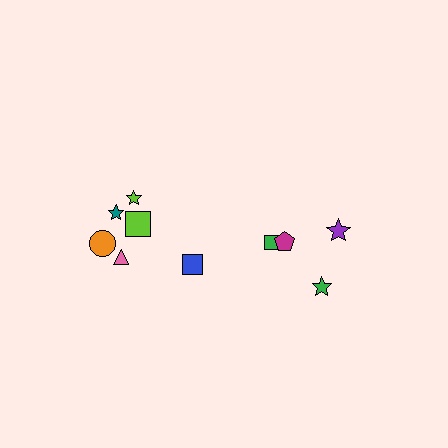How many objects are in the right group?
There are 4 objects.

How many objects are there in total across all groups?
There are 10 objects.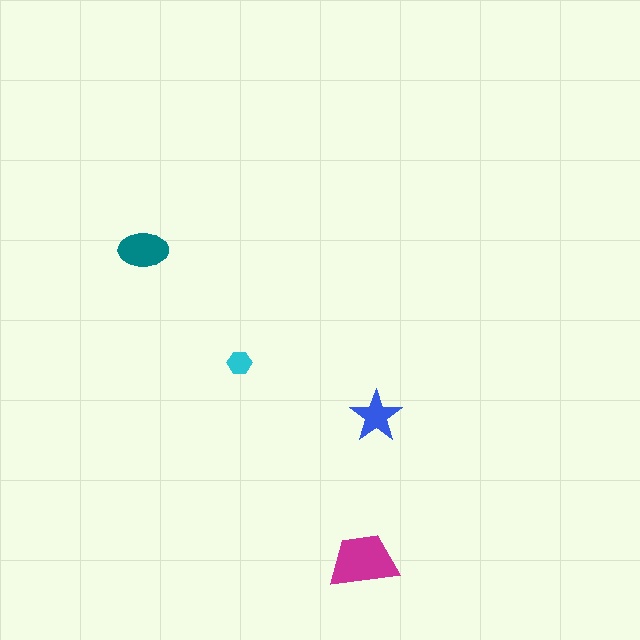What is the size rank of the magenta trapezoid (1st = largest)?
1st.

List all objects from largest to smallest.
The magenta trapezoid, the teal ellipse, the blue star, the cyan hexagon.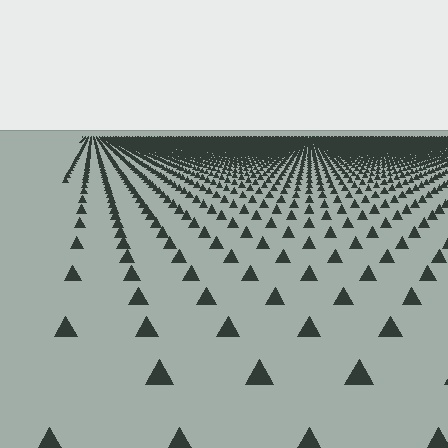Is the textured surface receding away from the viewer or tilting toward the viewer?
The surface is receding away from the viewer. Texture elements get smaller and denser toward the top.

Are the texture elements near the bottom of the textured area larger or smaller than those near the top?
Larger. Near the bottom, elements are closer to the viewer and appear at a bigger on-screen size.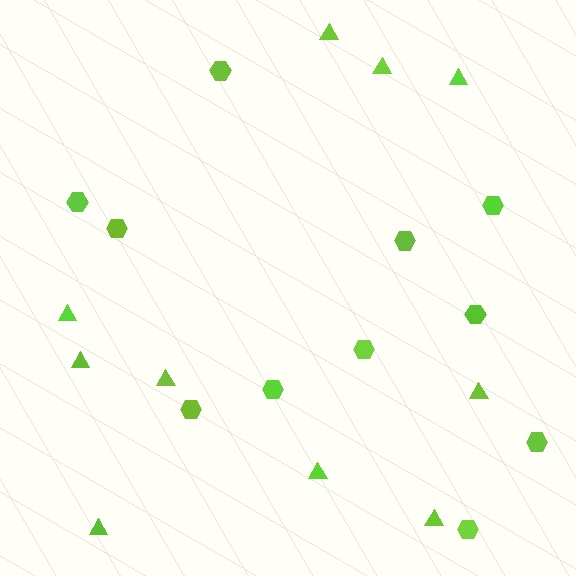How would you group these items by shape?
There are 2 groups: one group of hexagons (11) and one group of triangles (10).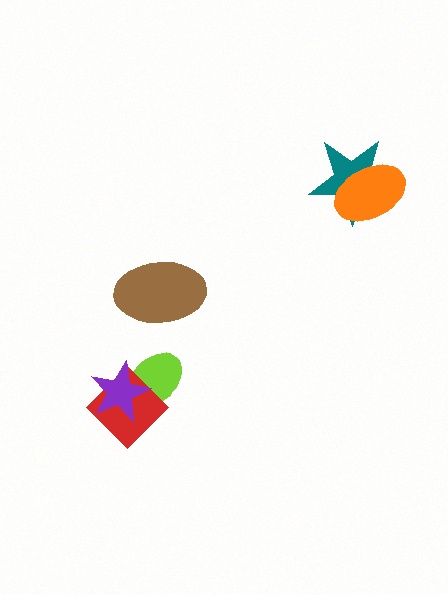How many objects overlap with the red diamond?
2 objects overlap with the red diamond.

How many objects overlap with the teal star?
1 object overlaps with the teal star.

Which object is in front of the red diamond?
The purple star is in front of the red diamond.